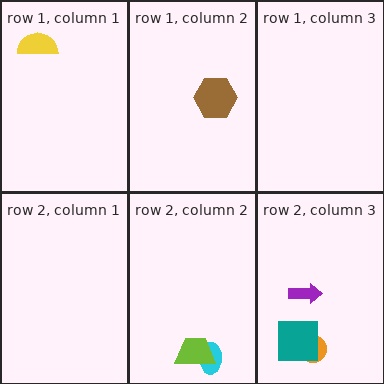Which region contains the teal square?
The row 2, column 3 region.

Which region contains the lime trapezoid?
The row 2, column 2 region.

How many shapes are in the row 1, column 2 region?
1.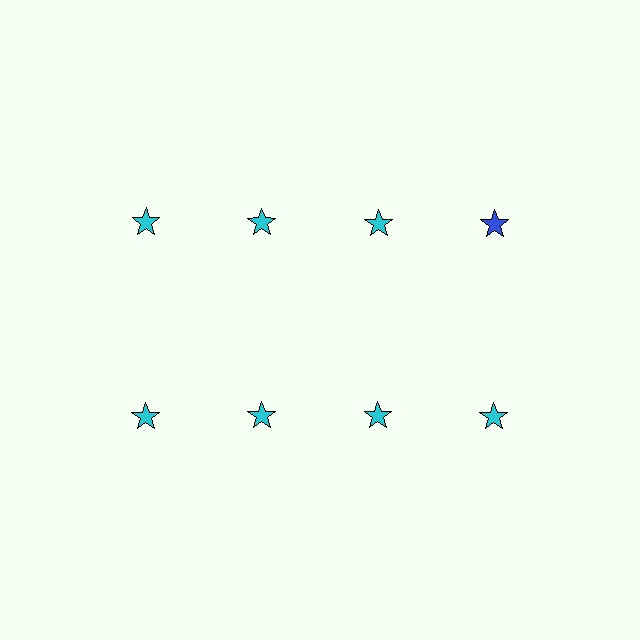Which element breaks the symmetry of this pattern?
The blue star in the top row, second from right column breaks the symmetry. All other shapes are cyan stars.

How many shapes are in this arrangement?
There are 8 shapes arranged in a grid pattern.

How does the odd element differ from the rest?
It has a different color: blue instead of cyan.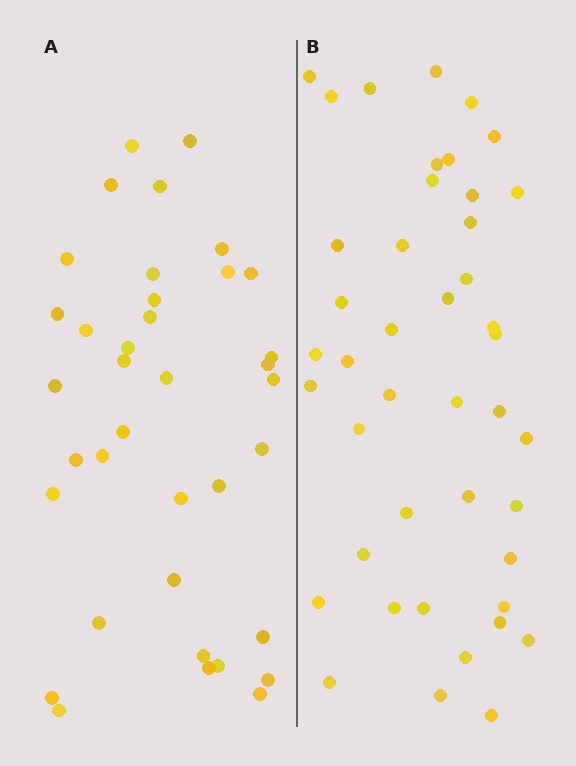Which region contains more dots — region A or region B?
Region B (the right region) has more dots.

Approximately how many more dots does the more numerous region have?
Region B has about 6 more dots than region A.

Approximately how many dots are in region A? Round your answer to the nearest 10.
About 40 dots. (The exact count is 37, which rounds to 40.)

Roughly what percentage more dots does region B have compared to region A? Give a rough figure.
About 15% more.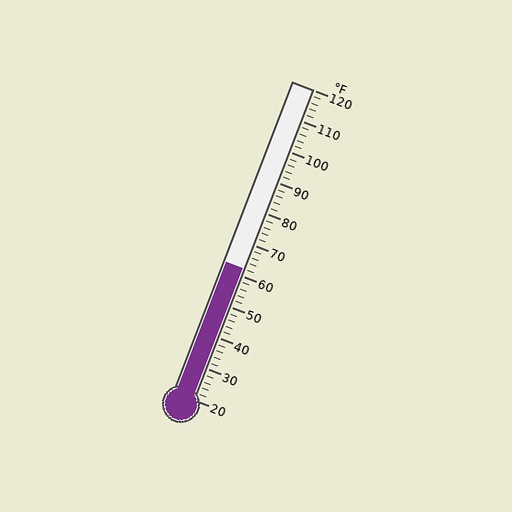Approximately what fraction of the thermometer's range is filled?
The thermometer is filled to approximately 40% of its range.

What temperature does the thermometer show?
The thermometer shows approximately 62°F.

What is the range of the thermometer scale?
The thermometer scale ranges from 20°F to 120°F.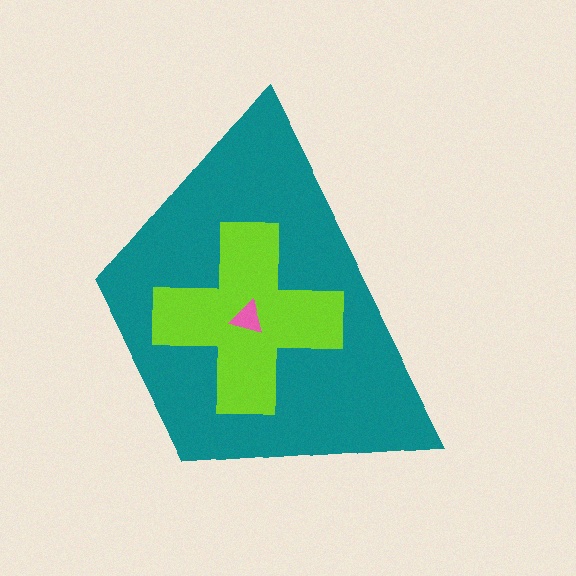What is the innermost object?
The pink triangle.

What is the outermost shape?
The teal trapezoid.